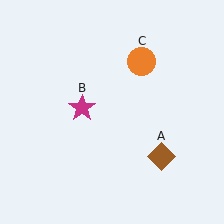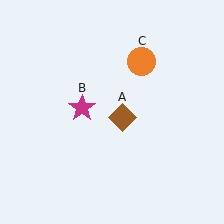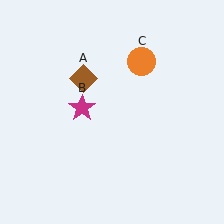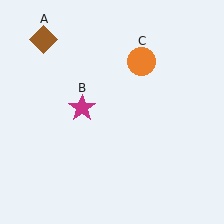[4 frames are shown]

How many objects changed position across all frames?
1 object changed position: brown diamond (object A).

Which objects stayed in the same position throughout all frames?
Magenta star (object B) and orange circle (object C) remained stationary.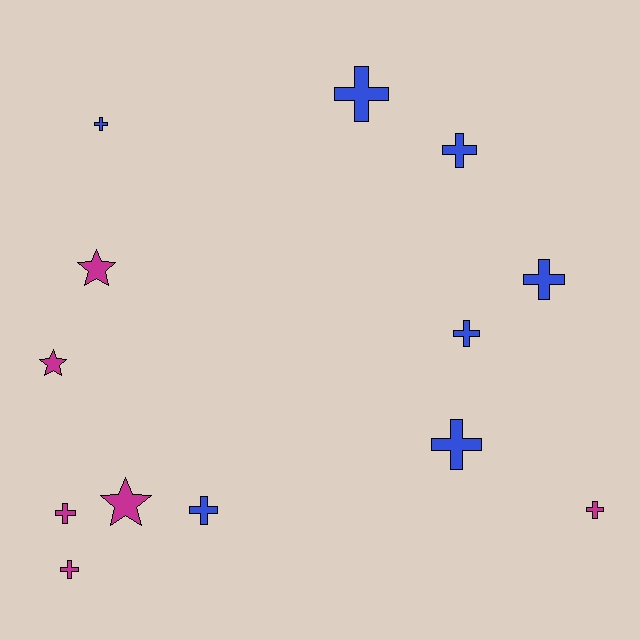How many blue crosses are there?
There are 7 blue crosses.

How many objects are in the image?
There are 13 objects.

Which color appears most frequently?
Blue, with 7 objects.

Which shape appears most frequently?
Cross, with 10 objects.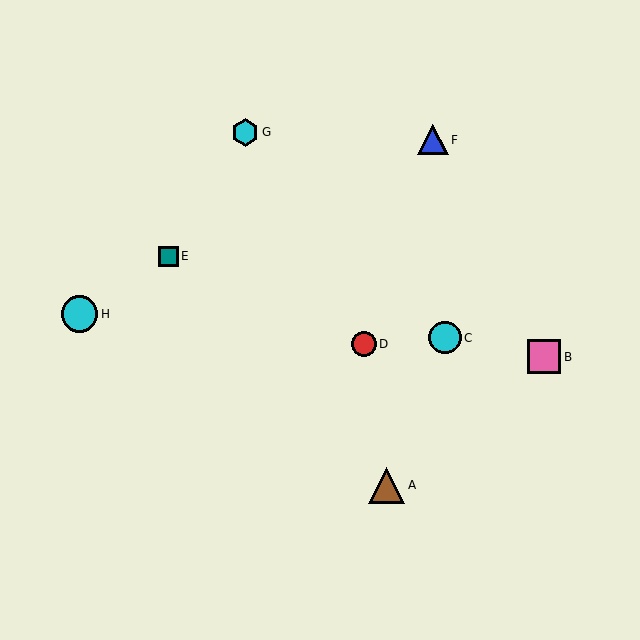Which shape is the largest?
The cyan circle (labeled H) is the largest.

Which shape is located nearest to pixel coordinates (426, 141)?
The blue triangle (labeled F) at (433, 140) is nearest to that location.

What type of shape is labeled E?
Shape E is a teal square.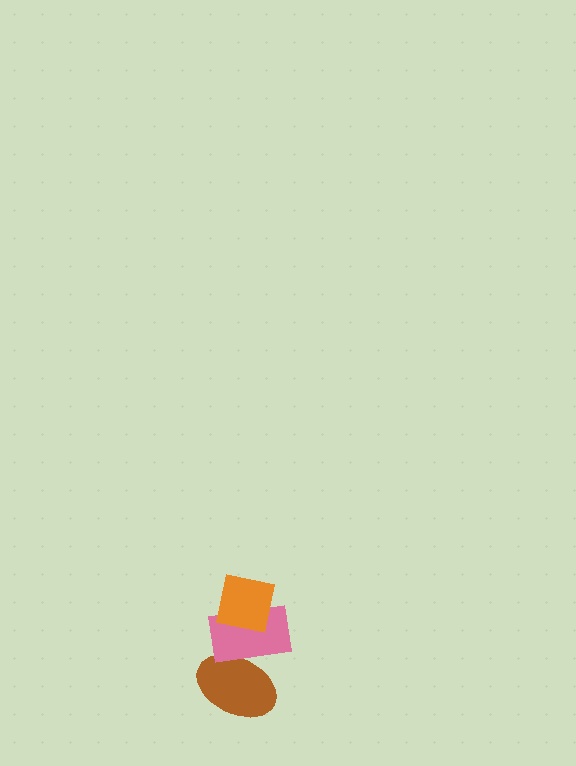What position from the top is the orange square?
The orange square is 1st from the top.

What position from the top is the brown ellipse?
The brown ellipse is 3rd from the top.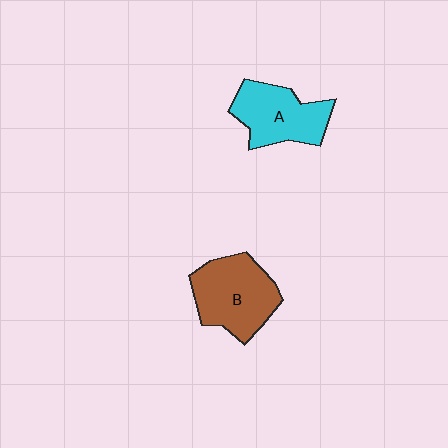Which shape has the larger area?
Shape B (brown).